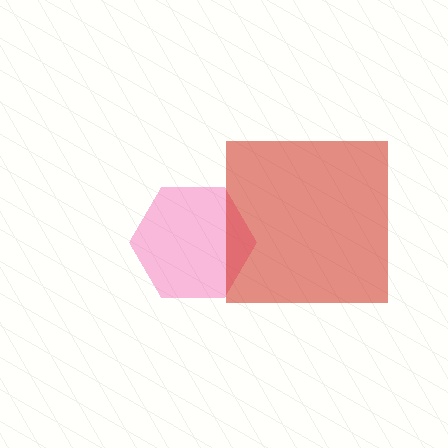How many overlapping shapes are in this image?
There are 2 overlapping shapes in the image.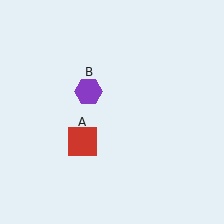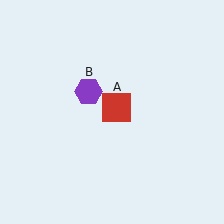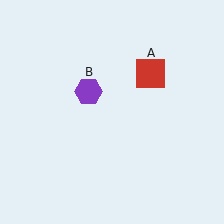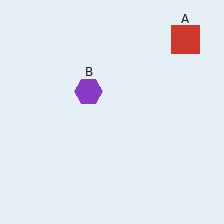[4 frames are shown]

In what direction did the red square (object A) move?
The red square (object A) moved up and to the right.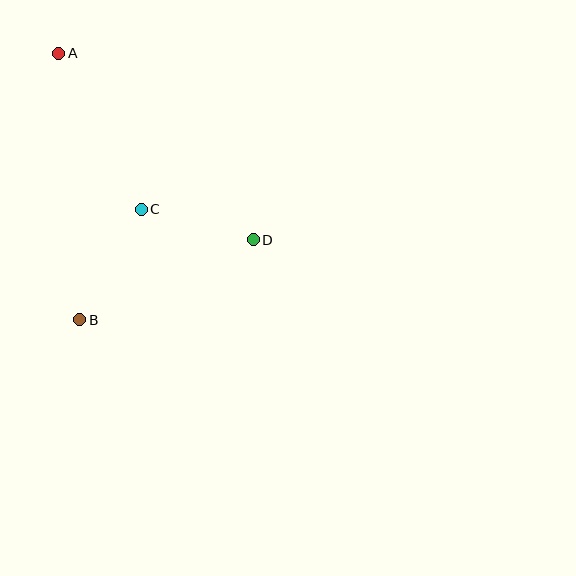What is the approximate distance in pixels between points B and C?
The distance between B and C is approximately 126 pixels.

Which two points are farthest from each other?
Points A and D are farthest from each other.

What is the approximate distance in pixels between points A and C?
The distance between A and C is approximately 177 pixels.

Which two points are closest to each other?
Points C and D are closest to each other.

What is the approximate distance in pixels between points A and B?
The distance between A and B is approximately 267 pixels.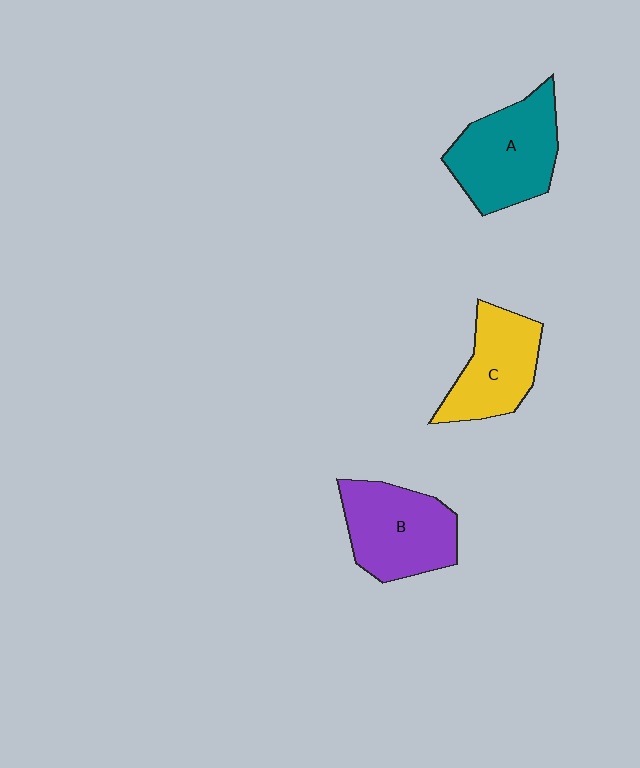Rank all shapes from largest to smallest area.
From largest to smallest: A (teal), B (purple), C (yellow).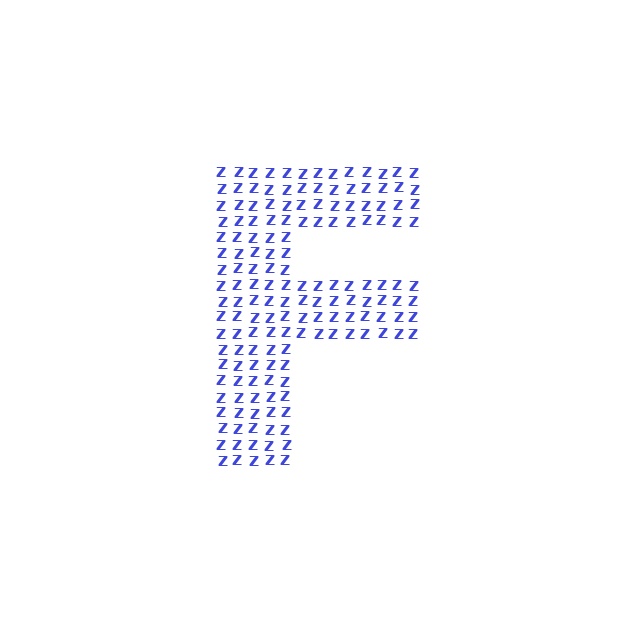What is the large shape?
The large shape is the letter F.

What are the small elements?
The small elements are letter Z's.